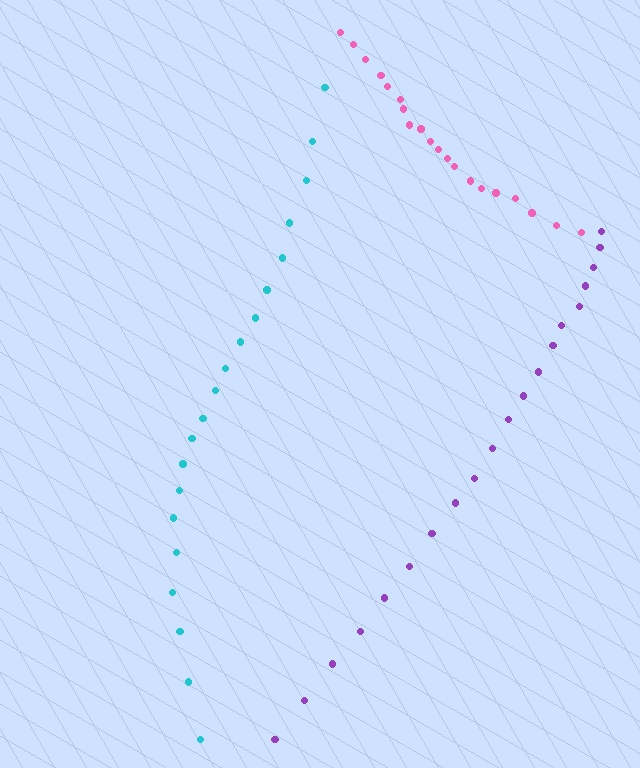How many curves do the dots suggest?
There are 3 distinct paths.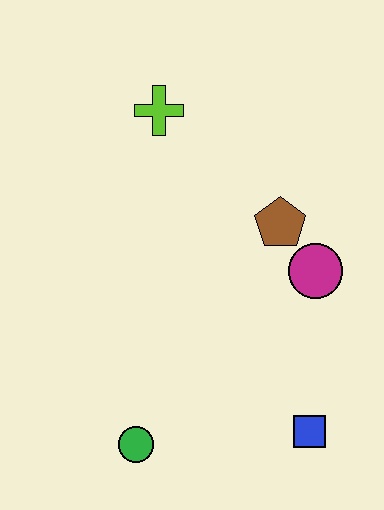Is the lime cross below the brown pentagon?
No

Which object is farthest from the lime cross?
The blue square is farthest from the lime cross.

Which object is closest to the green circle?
The blue square is closest to the green circle.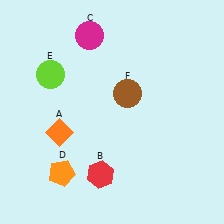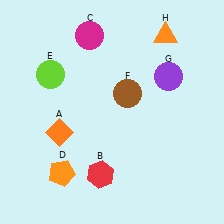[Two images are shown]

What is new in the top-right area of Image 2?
An orange triangle (H) was added in the top-right area of Image 2.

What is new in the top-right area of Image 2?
A purple circle (G) was added in the top-right area of Image 2.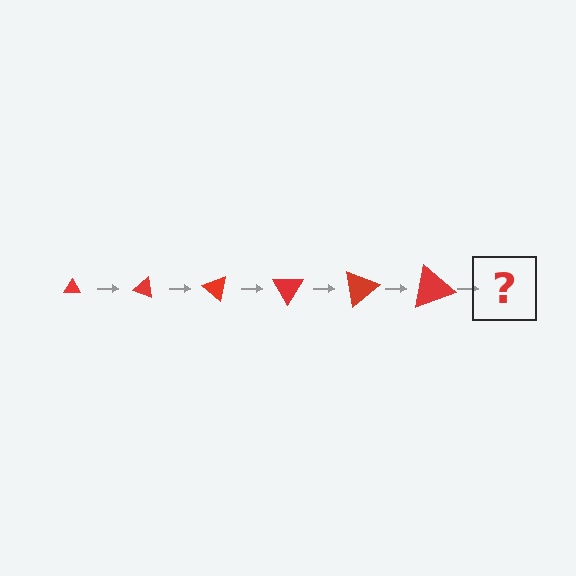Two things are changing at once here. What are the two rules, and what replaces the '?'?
The two rules are that the triangle grows larger each step and it rotates 20 degrees each step. The '?' should be a triangle, larger than the previous one and rotated 120 degrees from the start.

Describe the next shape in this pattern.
It should be a triangle, larger than the previous one and rotated 120 degrees from the start.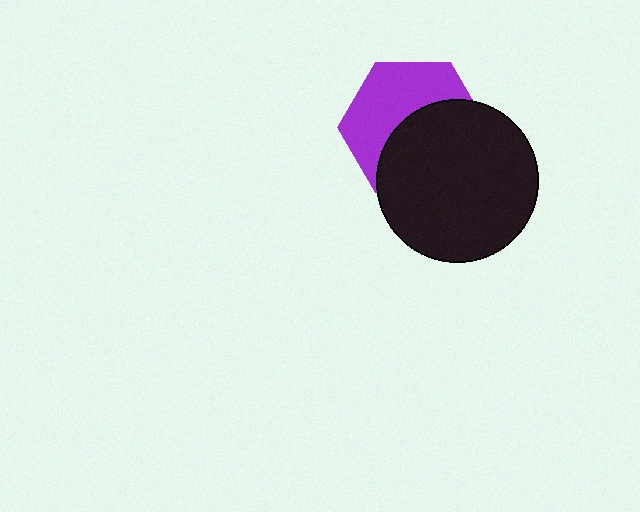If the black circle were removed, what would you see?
You would see the complete purple hexagon.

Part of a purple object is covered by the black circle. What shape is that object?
It is a hexagon.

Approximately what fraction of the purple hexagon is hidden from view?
Roughly 52% of the purple hexagon is hidden behind the black circle.